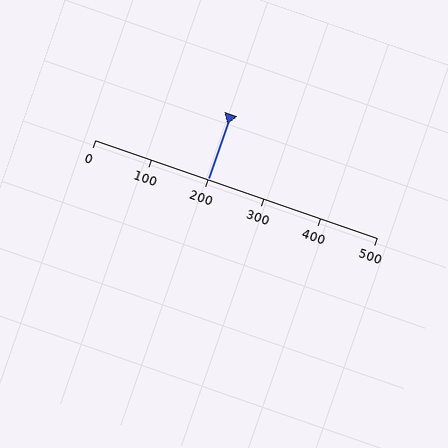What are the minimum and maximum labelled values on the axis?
The axis runs from 0 to 500.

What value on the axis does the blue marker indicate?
The marker indicates approximately 200.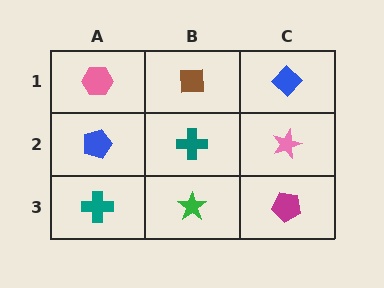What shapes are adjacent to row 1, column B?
A teal cross (row 2, column B), a pink hexagon (row 1, column A), a blue diamond (row 1, column C).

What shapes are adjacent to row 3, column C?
A pink star (row 2, column C), a green star (row 3, column B).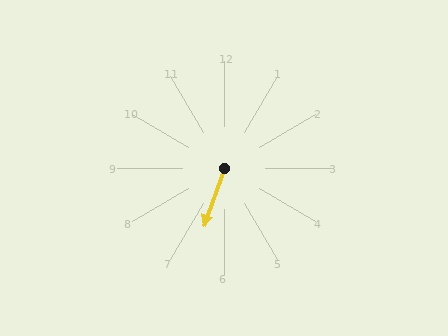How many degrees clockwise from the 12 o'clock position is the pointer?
Approximately 199 degrees.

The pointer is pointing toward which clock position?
Roughly 7 o'clock.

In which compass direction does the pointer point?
South.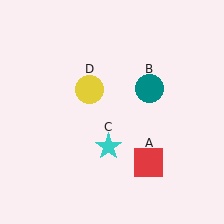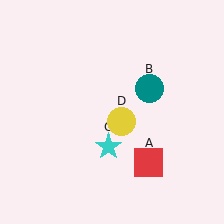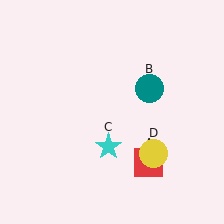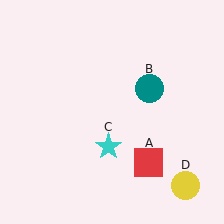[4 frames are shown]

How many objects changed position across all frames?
1 object changed position: yellow circle (object D).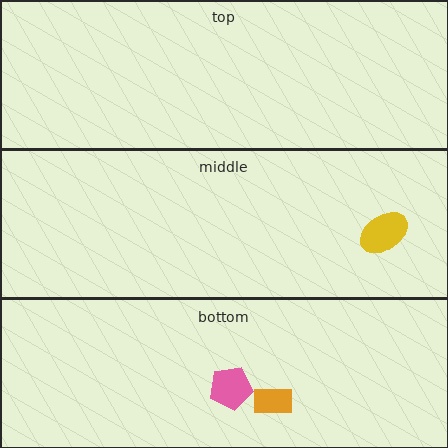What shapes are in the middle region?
The yellow ellipse.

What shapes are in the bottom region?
The pink pentagon, the orange rectangle.